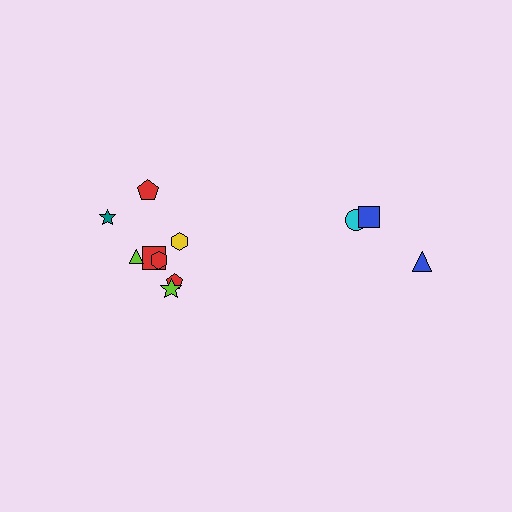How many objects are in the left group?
There are 8 objects.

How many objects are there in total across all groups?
There are 11 objects.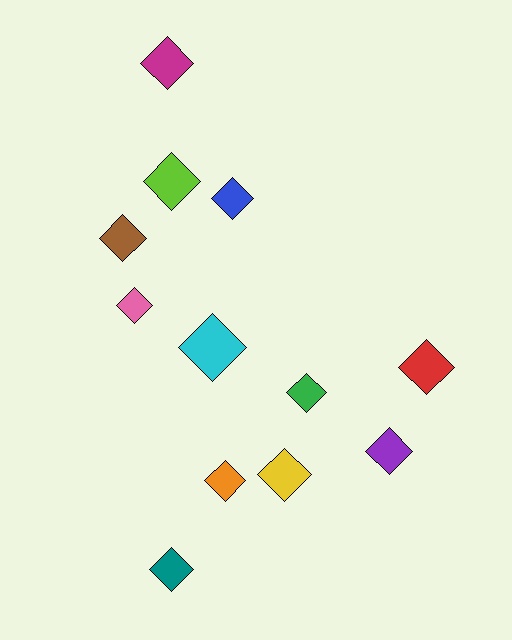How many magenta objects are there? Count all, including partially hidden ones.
There is 1 magenta object.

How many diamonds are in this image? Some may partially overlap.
There are 12 diamonds.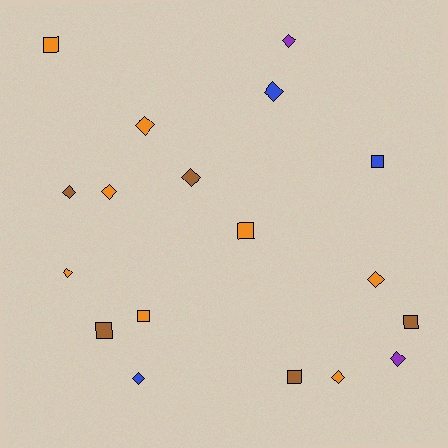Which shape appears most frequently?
Diamond, with 11 objects.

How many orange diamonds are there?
There are 5 orange diamonds.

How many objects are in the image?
There are 18 objects.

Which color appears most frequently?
Orange, with 8 objects.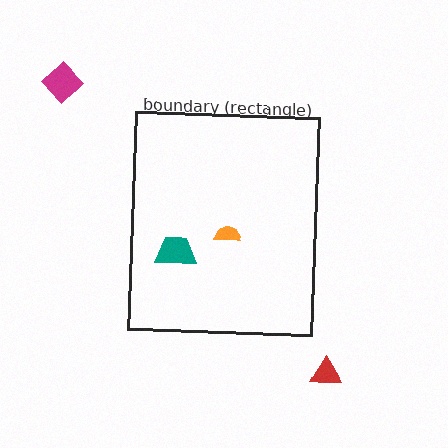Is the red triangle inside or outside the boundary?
Outside.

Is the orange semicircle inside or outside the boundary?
Inside.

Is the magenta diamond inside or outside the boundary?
Outside.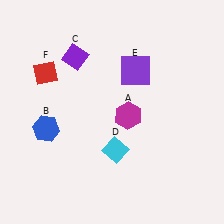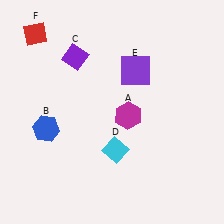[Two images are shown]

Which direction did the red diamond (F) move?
The red diamond (F) moved up.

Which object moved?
The red diamond (F) moved up.